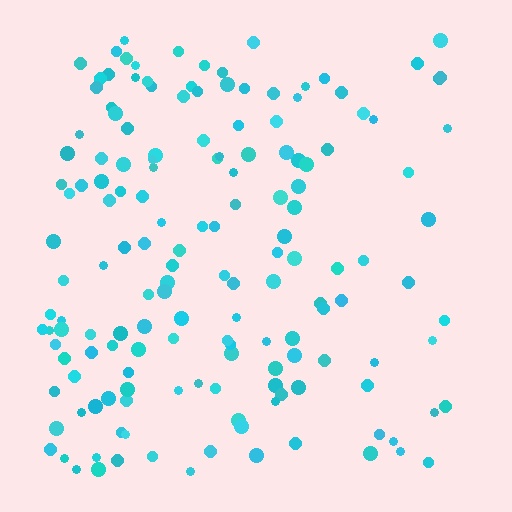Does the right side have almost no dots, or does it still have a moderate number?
Still a moderate number, just noticeably fewer than the left.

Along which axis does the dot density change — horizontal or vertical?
Horizontal.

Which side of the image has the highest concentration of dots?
The left.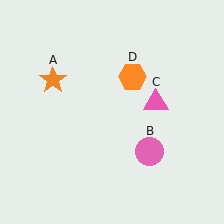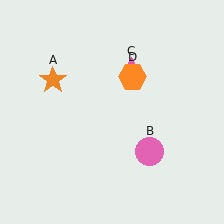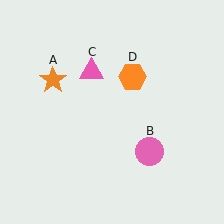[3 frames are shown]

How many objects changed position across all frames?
1 object changed position: pink triangle (object C).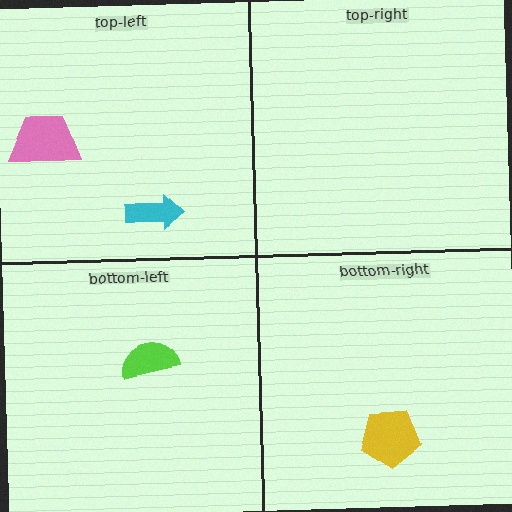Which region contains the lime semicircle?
The bottom-left region.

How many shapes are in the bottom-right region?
1.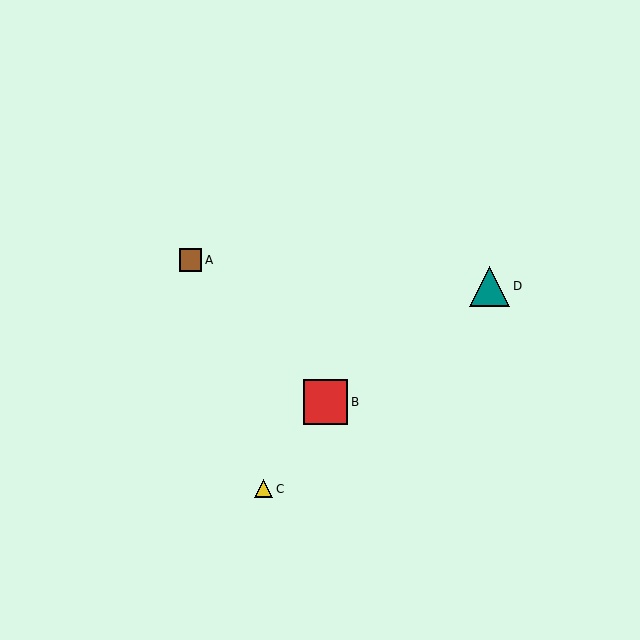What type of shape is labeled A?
Shape A is a brown square.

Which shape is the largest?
The red square (labeled B) is the largest.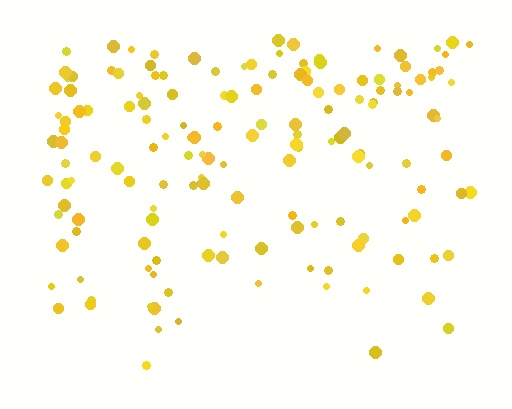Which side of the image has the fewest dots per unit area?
The bottom.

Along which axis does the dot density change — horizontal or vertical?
Vertical.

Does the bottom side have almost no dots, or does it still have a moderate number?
Still a moderate number, just noticeably fewer than the top.